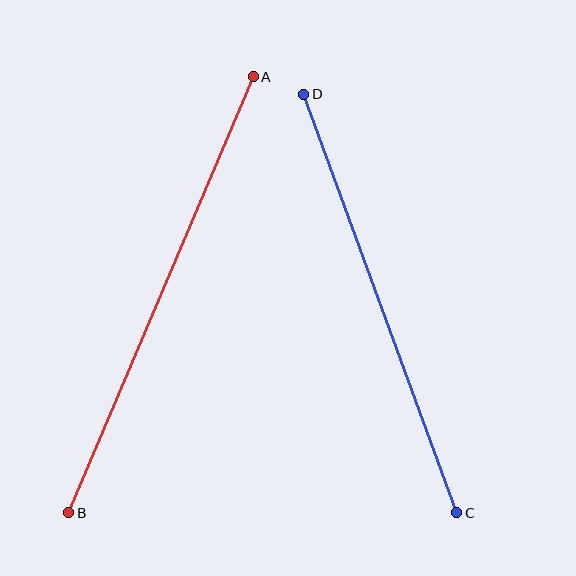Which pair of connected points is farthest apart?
Points A and B are farthest apart.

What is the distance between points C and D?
The distance is approximately 446 pixels.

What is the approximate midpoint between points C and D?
The midpoint is at approximately (380, 304) pixels.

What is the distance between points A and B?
The distance is approximately 473 pixels.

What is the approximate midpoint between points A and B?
The midpoint is at approximately (161, 295) pixels.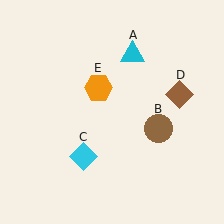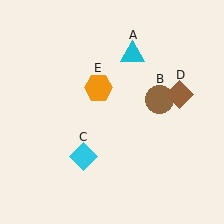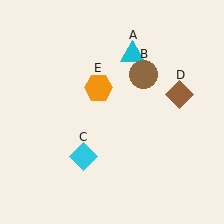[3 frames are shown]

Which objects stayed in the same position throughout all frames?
Cyan triangle (object A) and cyan diamond (object C) and brown diamond (object D) and orange hexagon (object E) remained stationary.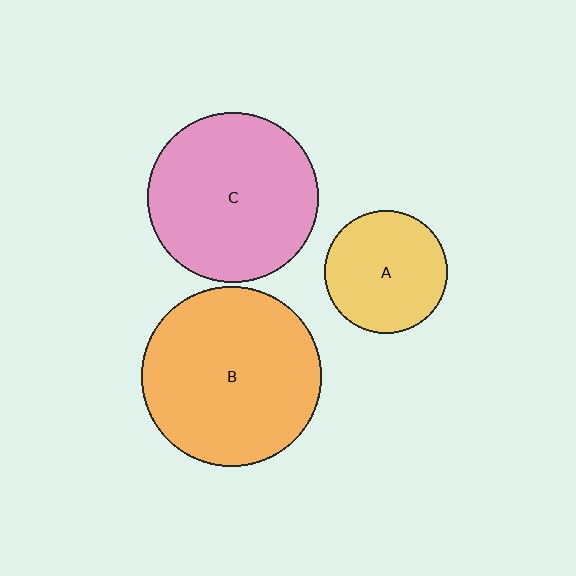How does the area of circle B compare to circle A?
Approximately 2.1 times.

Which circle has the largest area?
Circle B (orange).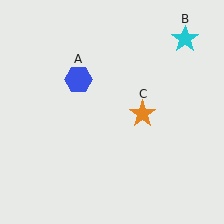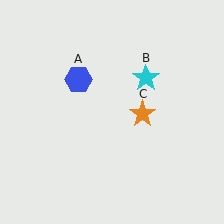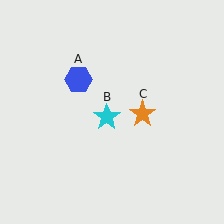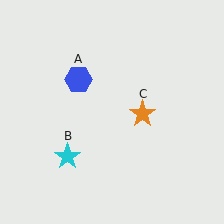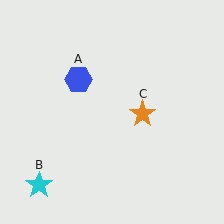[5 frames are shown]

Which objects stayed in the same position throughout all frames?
Blue hexagon (object A) and orange star (object C) remained stationary.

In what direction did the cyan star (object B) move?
The cyan star (object B) moved down and to the left.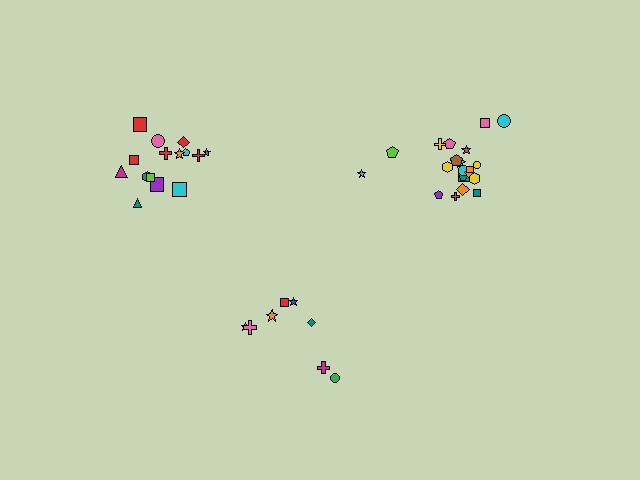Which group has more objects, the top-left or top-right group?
The top-right group.